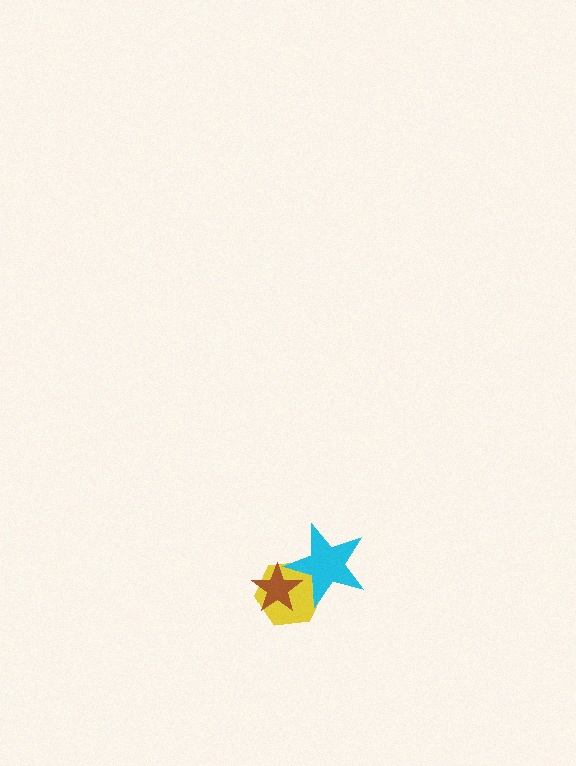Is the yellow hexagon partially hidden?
Yes, it is partially covered by another shape.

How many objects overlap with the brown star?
2 objects overlap with the brown star.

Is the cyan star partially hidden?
No, no other shape covers it.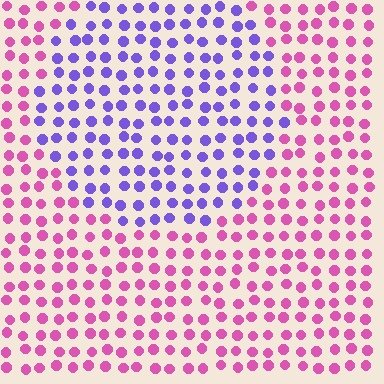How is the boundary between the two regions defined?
The boundary is defined purely by a slight shift in hue (about 63 degrees). Spacing, size, and orientation are identical on both sides.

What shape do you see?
I see a circle.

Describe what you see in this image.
The image is filled with small pink elements in a uniform arrangement. A circle-shaped region is visible where the elements are tinted to a slightly different hue, forming a subtle color boundary.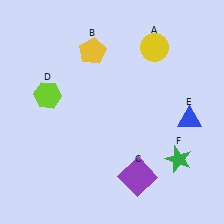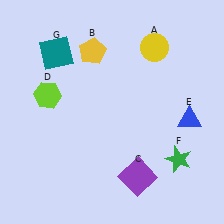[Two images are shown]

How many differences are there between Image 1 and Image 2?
There is 1 difference between the two images.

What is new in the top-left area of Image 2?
A teal square (G) was added in the top-left area of Image 2.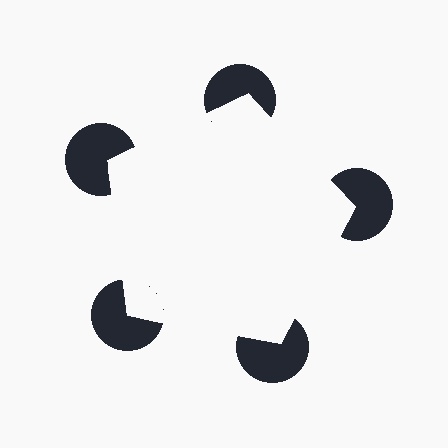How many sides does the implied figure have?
5 sides.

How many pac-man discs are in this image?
There are 5 — one at each vertex of the illusory pentagon.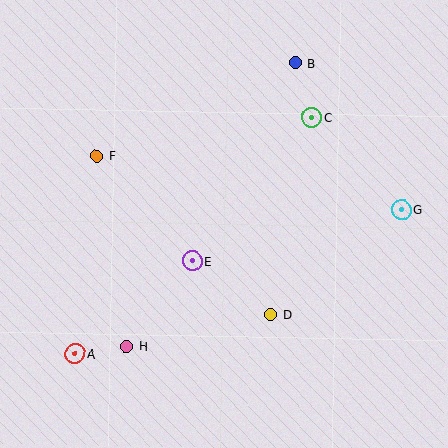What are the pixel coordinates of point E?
Point E is at (192, 261).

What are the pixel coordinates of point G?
Point G is at (402, 210).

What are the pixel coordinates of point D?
Point D is at (271, 315).